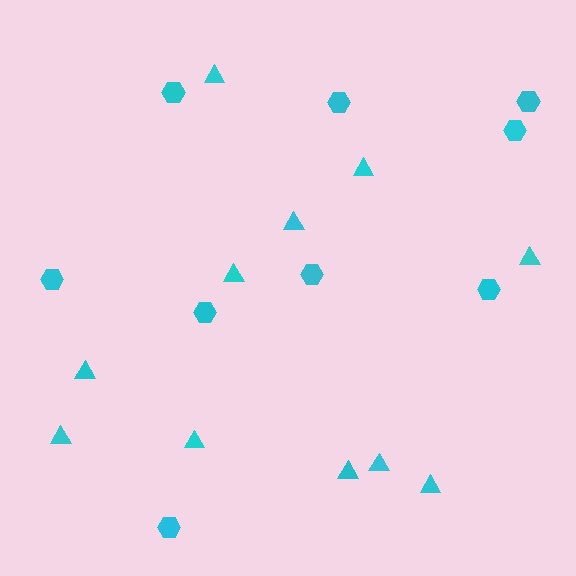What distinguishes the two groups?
There are 2 groups: one group of triangles (11) and one group of hexagons (9).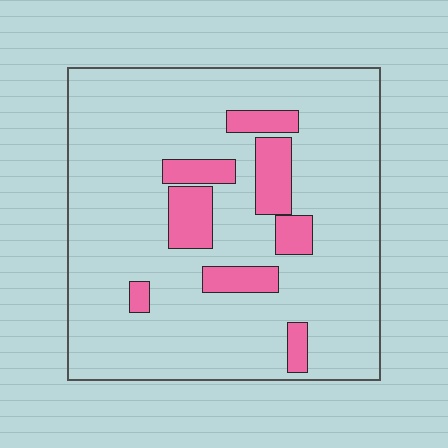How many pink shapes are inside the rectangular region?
8.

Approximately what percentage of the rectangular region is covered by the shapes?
Approximately 15%.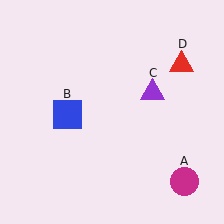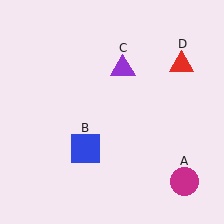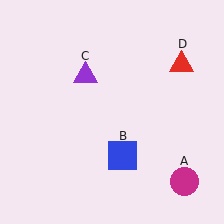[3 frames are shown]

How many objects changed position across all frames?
2 objects changed position: blue square (object B), purple triangle (object C).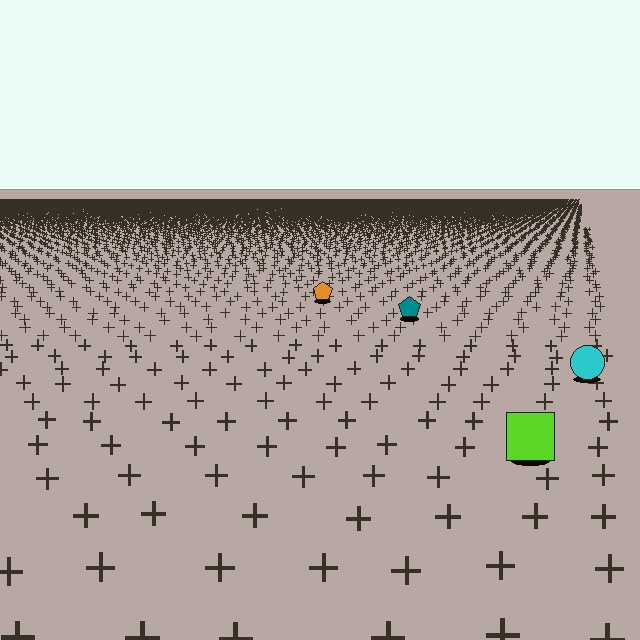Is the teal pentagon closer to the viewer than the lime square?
No. The lime square is closer — you can tell from the texture gradient: the ground texture is coarser near it.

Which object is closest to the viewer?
The lime square is closest. The texture marks near it are larger and more spread out.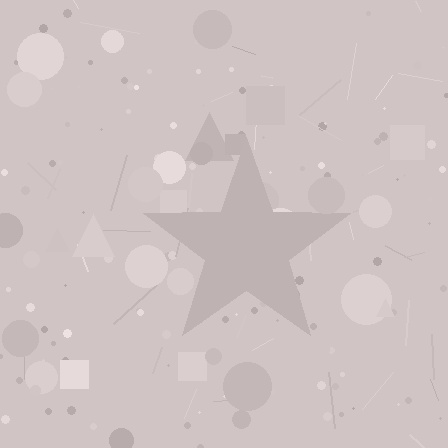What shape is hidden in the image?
A star is hidden in the image.